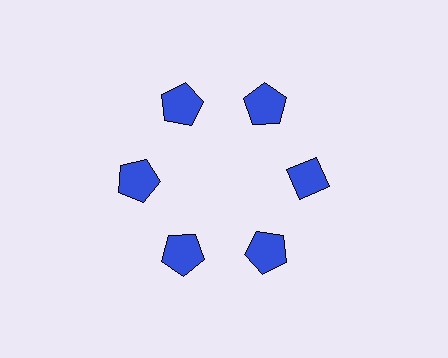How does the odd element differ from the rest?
It has a different shape: diamond instead of pentagon.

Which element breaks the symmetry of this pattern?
The blue diamond at roughly the 3 o'clock position breaks the symmetry. All other shapes are blue pentagons.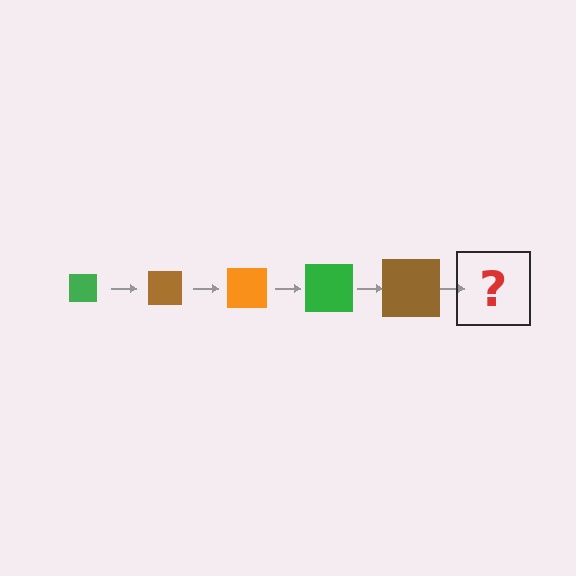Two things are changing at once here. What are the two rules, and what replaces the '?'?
The two rules are that the square grows larger each step and the color cycles through green, brown, and orange. The '?' should be an orange square, larger than the previous one.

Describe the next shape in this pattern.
It should be an orange square, larger than the previous one.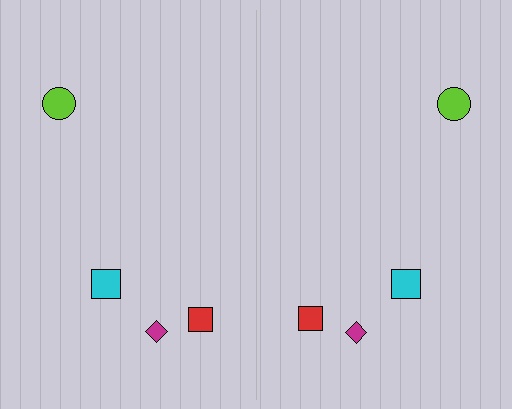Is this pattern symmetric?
Yes, this pattern has bilateral (reflection) symmetry.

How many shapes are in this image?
There are 8 shapes in this image.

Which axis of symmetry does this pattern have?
The pattern has a vertical axis of symmetry running through the center of the image.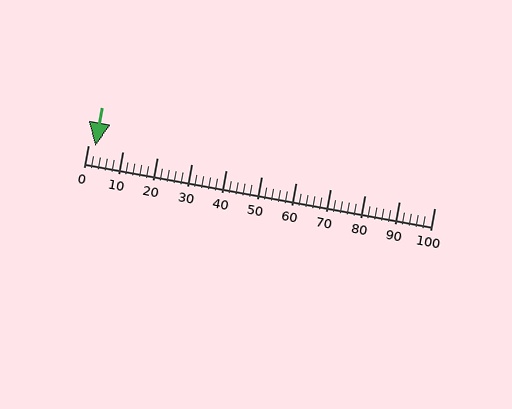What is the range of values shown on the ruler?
The ruler shows values from 0 to 100.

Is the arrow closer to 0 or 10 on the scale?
The arrow is closer to 0.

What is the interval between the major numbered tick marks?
The major tick marks are spaced 10 units apart.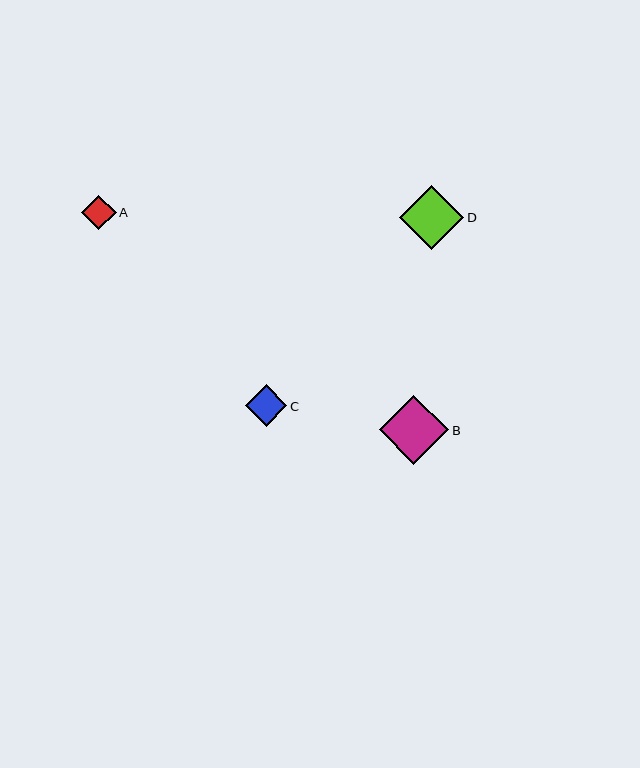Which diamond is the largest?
Diamond B is the largest with a size of approximately 69 pixels.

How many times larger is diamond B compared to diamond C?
Diamond B is approximately 1.7 times the size of diamond C.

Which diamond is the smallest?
Diamond A is the smallest with a size of approximately 34 pixels.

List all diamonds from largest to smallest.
From largest to smallest: B, D, C, A.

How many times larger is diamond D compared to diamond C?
Diamond D is approximately 1.5 times the size of diamond C.